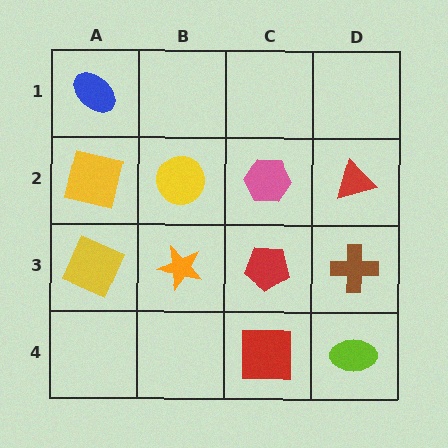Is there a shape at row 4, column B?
No, that cell is empty.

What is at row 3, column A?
A yellow square.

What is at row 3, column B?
An orange star.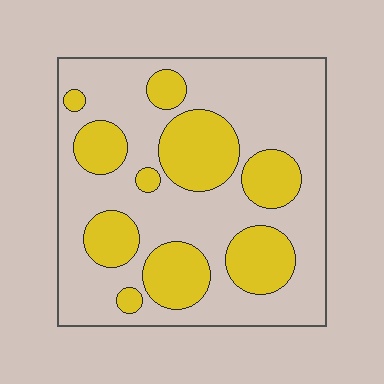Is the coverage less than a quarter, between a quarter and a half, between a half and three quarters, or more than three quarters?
Between a quarter and a half.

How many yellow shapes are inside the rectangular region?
10.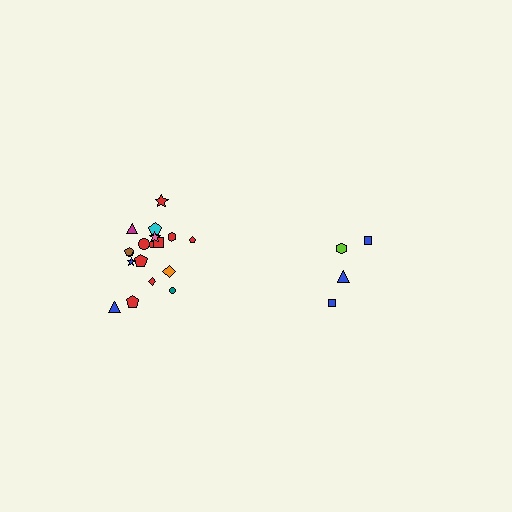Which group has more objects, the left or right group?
The left group.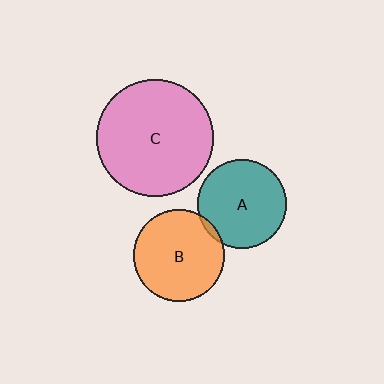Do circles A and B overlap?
Yes.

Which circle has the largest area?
Circle C (pink).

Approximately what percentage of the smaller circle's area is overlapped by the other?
Approximately 5%.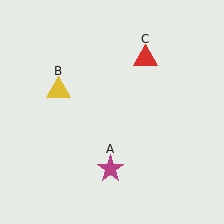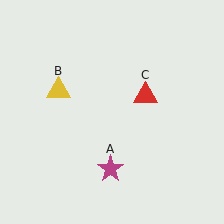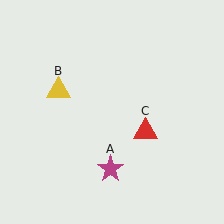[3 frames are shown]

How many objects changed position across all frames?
1 object changed position: red triangle (object C).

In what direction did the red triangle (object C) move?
The red triangle (object C) moved down.